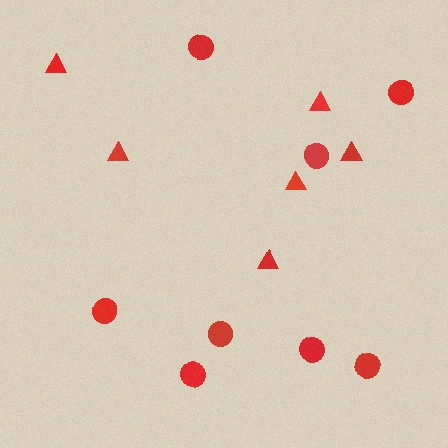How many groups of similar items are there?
There are 2 groups: one group of circles (8) and one group of triangles (6).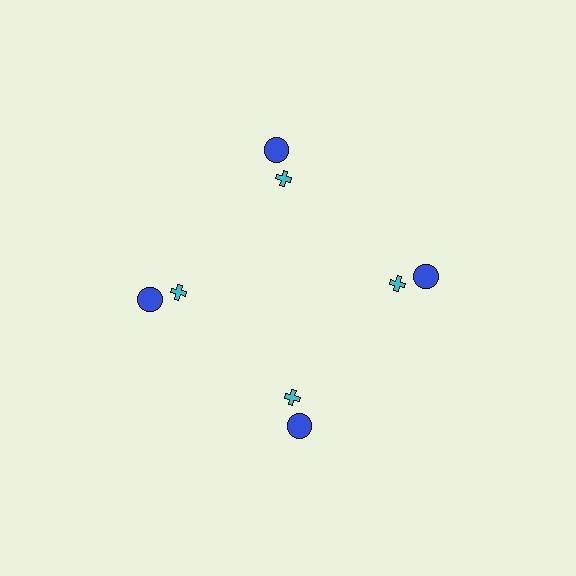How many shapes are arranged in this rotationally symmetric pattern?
There are 8 shapes, arranged in 4 groups of 2.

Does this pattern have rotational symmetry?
Yes, this pattern has 4-fold rotational symmetry. It looks the same after rotating 90 degrees around the center.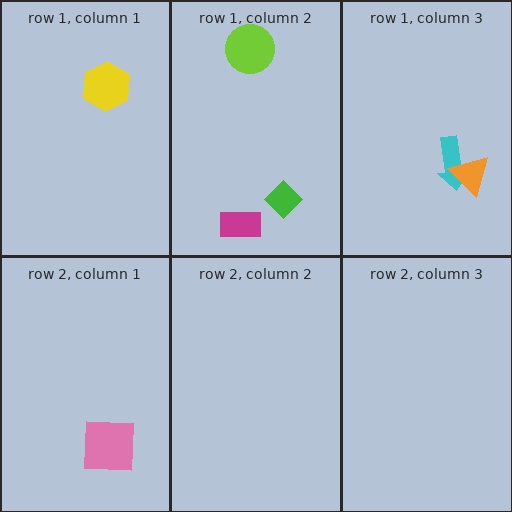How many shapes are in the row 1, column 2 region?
3.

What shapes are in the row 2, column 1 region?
The pink square.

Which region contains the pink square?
The row 2, column 1 region.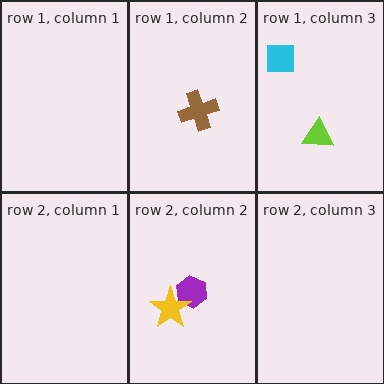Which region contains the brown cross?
The row 1, column 2 region.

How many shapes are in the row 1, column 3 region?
2.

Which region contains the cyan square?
The row 1, column 3 region.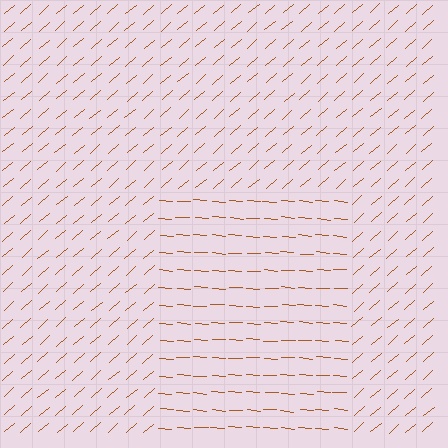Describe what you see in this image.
The image is filled with small brown line segments. A rectangle region in the image has lines oriented differently from the surrounding lines, creating a visible texture boundary.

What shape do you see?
I see a rectangle.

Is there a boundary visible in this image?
Yes, there is a texture boundary formed by a change in line orientation.